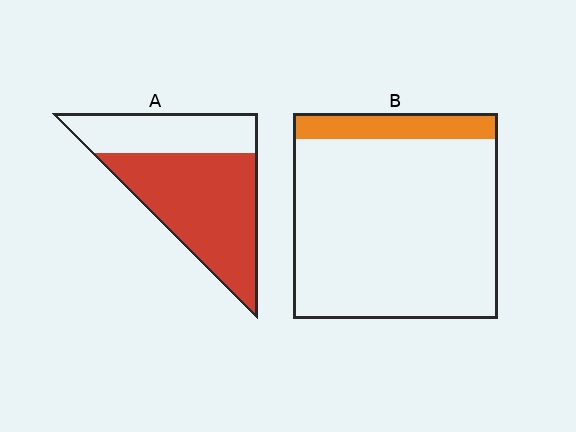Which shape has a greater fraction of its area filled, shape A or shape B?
Shape A.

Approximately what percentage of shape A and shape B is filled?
A is approximately 65% and B is approximately 15%.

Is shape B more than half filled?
No.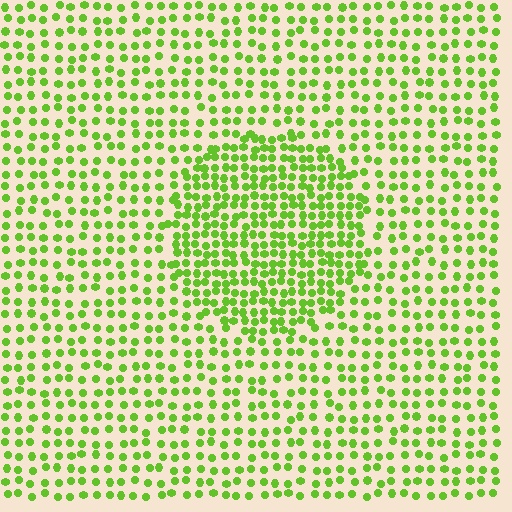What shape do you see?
I see a circle.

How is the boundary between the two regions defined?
The boundary is defined by a change in element density (approximately 1.8x ratio). All elements are the same color, size, and shape.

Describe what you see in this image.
The image contains small lime elements arranged at two different densities. A circle-shaped region is visible where the elements are more densely packed than the surrounding area.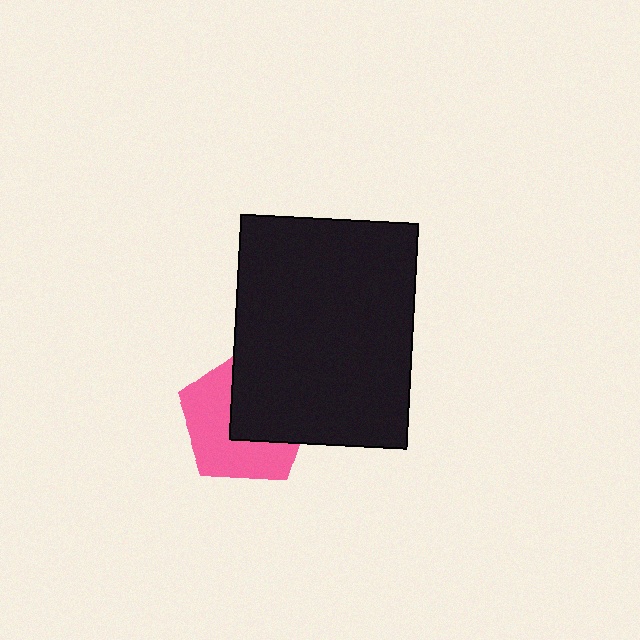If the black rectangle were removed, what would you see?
You would see the complete pink pentagon.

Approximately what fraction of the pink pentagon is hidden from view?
Roughly 48% of the pink pentagon is hidden behind the black rectangle.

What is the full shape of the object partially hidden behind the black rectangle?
The partially hidden object is a pink pentagon.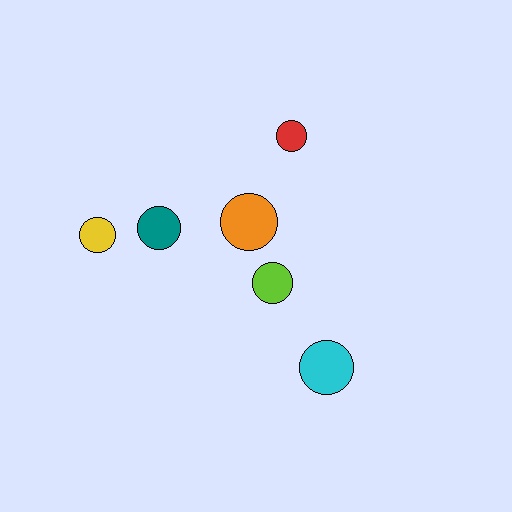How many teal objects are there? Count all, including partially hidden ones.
There is 1 teal object.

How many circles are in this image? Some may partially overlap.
There are 6 circles.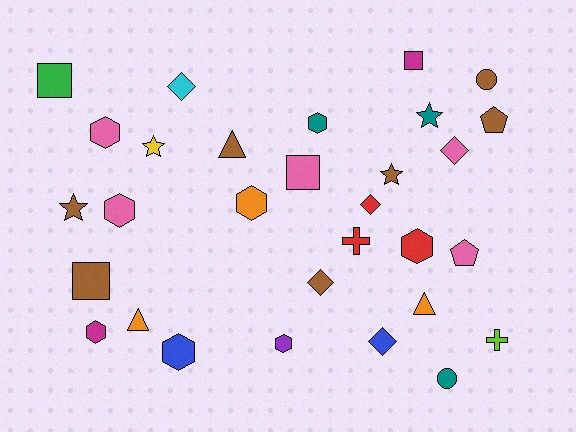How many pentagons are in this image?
There are 2 pentagons.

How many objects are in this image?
There are 30 objects.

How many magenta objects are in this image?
There are 2 magenta objects.